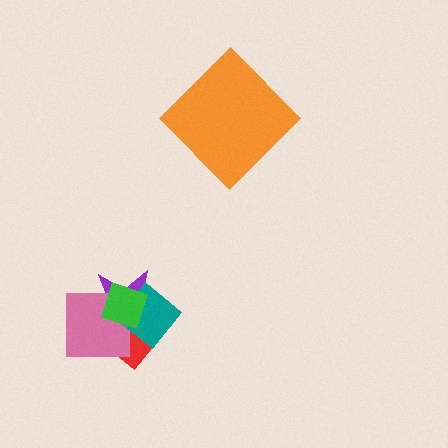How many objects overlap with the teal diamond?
4 objects overlap with the teal diamond.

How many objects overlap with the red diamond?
4 objects overlap with the red diamond.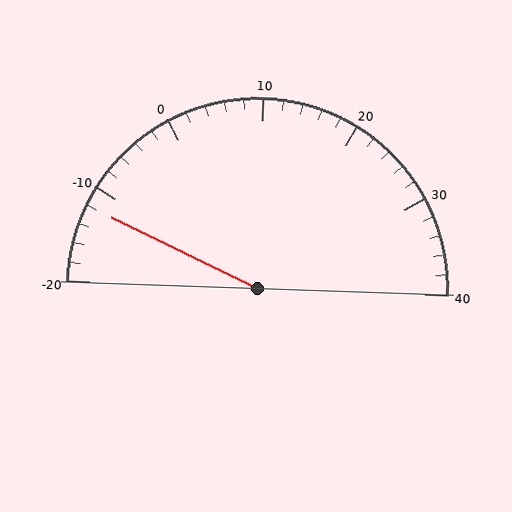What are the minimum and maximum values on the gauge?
The gauge ranges from -20 to 40.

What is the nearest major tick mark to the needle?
The nearest major tick mark is -10.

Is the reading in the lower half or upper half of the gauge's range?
The reading is in the lower half of the range (-20 to 40).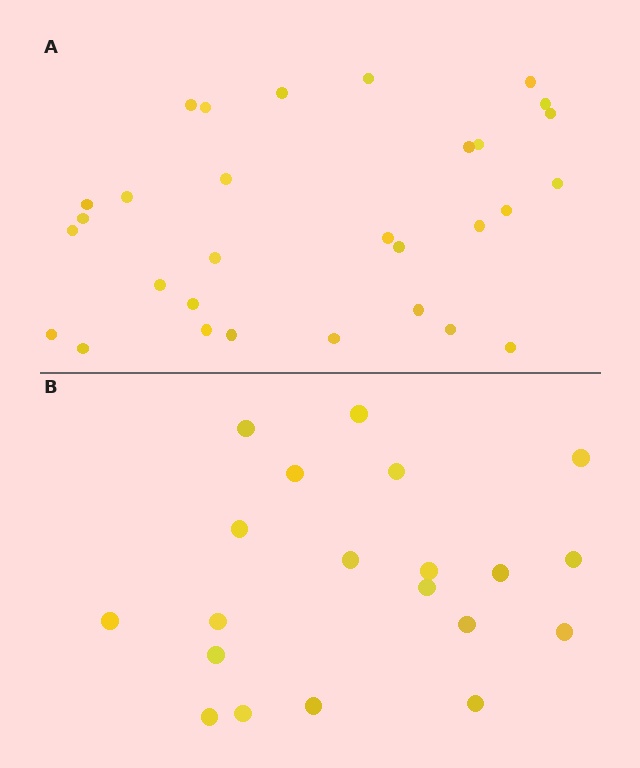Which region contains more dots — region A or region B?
Region A (the top region) has more dots.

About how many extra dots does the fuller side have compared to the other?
Region A has roughly 10 or so more dots than region B.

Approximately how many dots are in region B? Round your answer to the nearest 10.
About 20 dots.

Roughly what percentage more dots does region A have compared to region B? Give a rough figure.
About 50% more.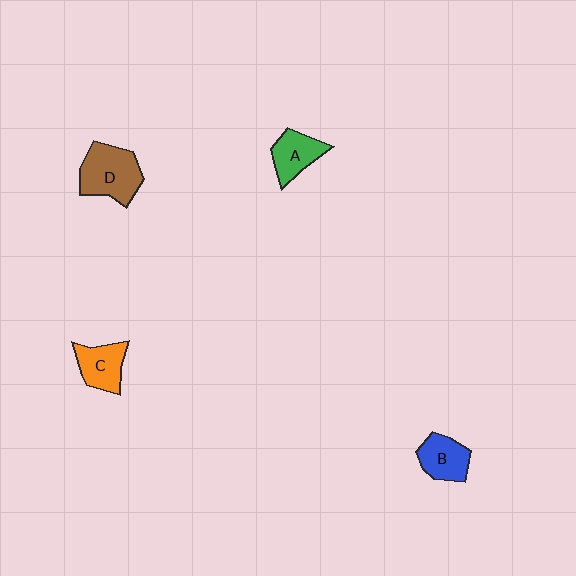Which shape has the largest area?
Shape D (brown).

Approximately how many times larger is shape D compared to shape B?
Approximately 1.5 times.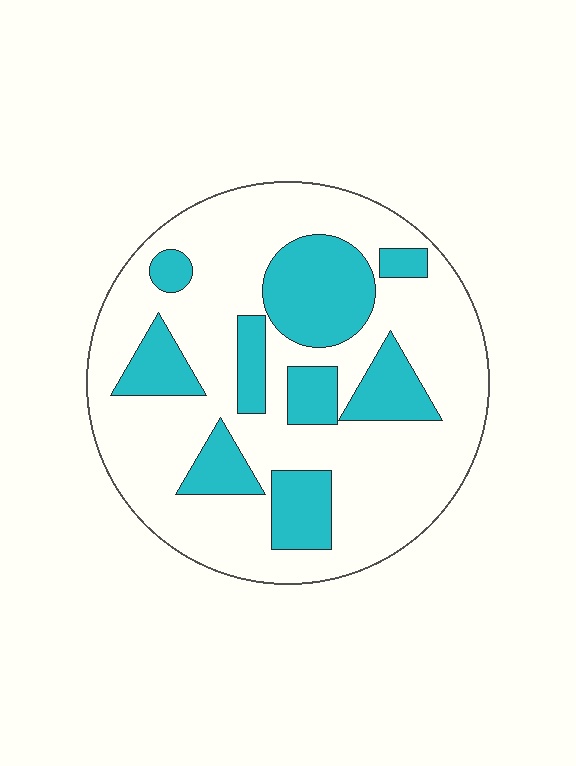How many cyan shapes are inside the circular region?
9.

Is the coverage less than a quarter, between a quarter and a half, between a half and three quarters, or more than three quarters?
Between a quarter and a half.